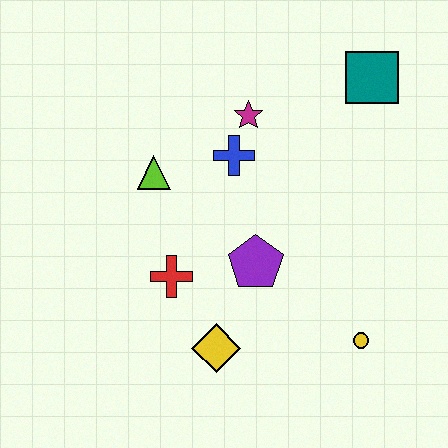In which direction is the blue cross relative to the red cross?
The blue cross is above the red cross.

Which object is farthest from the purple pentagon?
The teal square is farthest from the purple pentagon.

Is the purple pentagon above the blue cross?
No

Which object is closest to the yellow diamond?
The red cross is closest to the yellow diamond.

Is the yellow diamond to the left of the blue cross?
Yes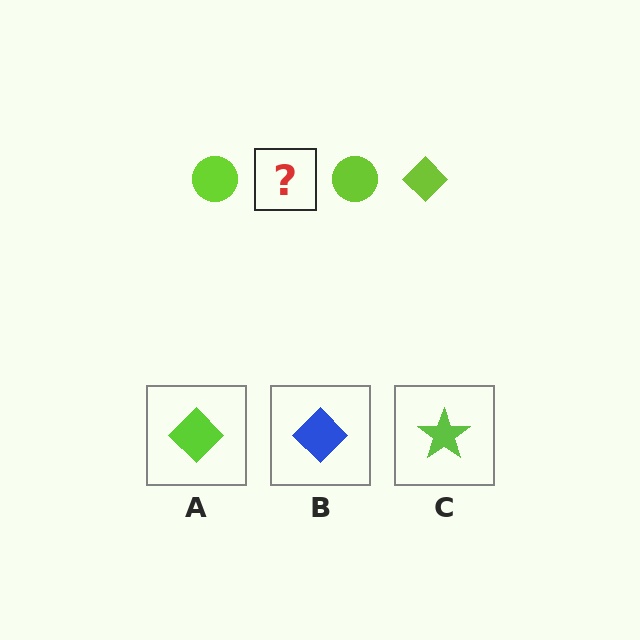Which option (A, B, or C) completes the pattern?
A.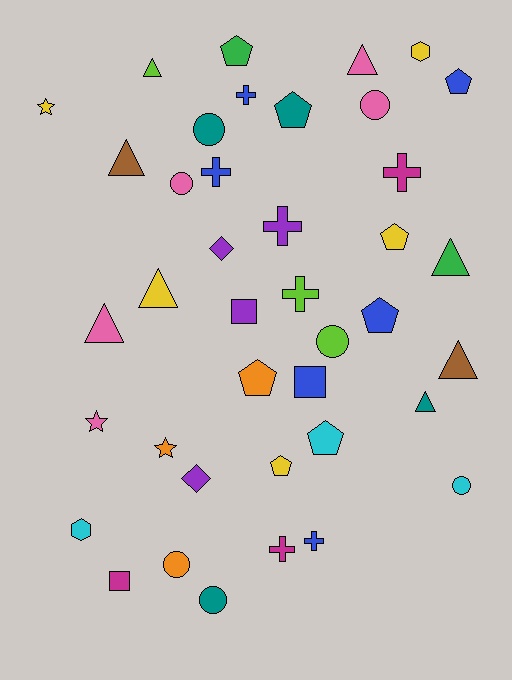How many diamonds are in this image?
There are 2 diamonds.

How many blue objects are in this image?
There are 6 blue objects.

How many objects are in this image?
There are 40 objects.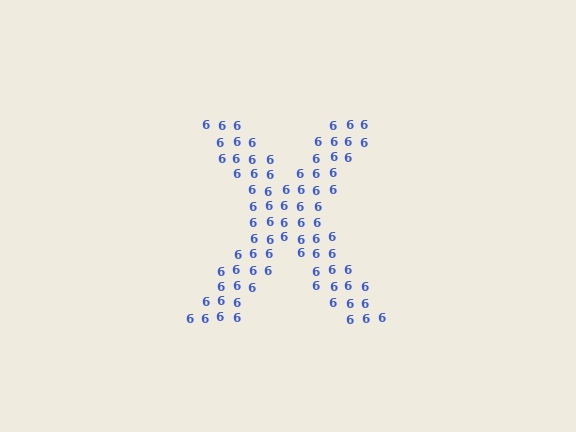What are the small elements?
The small elements are digit 6's.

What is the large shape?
The large shape is the letter X.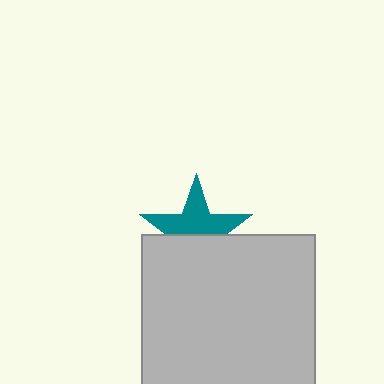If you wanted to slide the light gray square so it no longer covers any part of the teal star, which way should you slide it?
Slide it down — that is the most direct way to separate the two shapes.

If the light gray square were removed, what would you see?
You would see the complete teal star.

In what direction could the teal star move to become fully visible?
The teal star could move up. That would shift it out from behind the light gray square entirely.